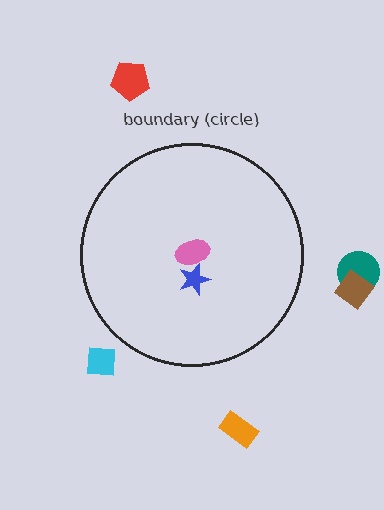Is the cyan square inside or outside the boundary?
Outside.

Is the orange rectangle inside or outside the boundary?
Outside.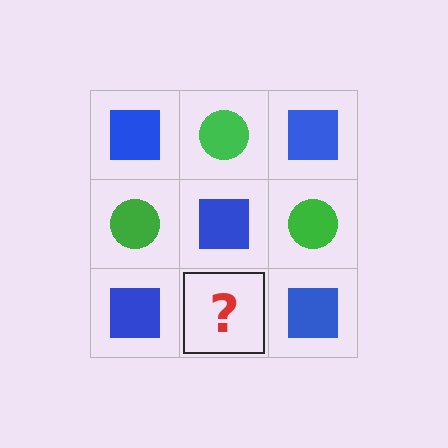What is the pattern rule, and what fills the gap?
The rule is that it alternates blue square and green circle in a checkerboard pattern. The gap should be filled with a green circle.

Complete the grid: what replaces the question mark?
The question mark should be replaced with a green circle.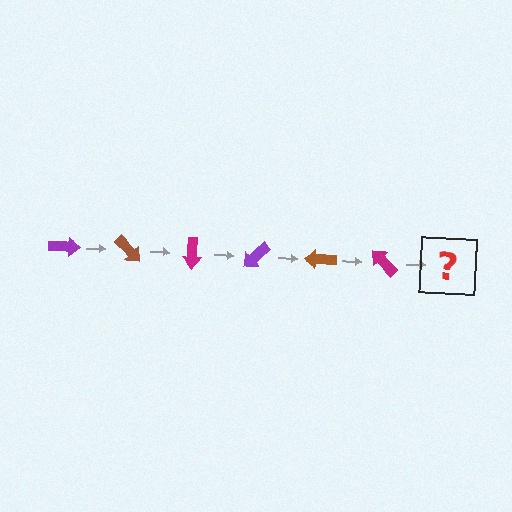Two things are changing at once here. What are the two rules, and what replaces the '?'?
The two rules are that it rotates 45 degrees each step and the color cycles through purple, brown, and magenta. The '?' should be a purple arrow, rotated 270 degrees from the start.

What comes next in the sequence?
The next element should be a purple arrow, rotated 270 degrees from the start.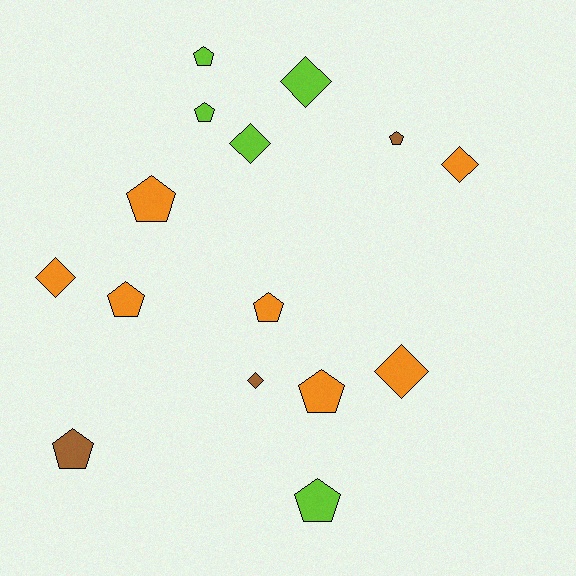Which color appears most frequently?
Orange, with 7 objects.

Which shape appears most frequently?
Pentagon, with 9 objects.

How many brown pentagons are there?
There are 2 brown pentagons.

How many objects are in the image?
There are 15 objects.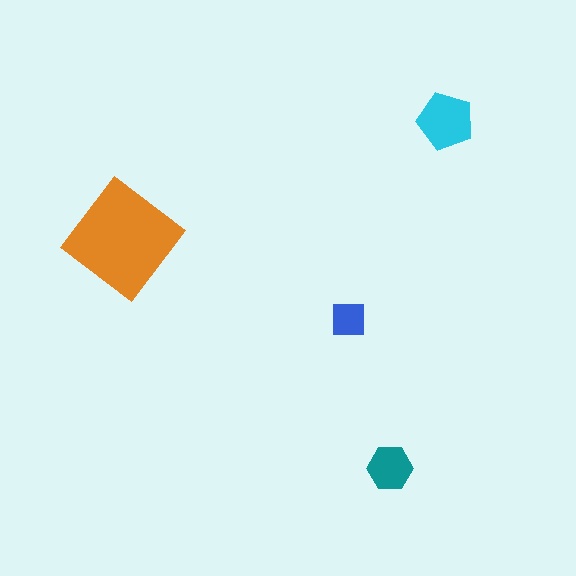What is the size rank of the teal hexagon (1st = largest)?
3rd.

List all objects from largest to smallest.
The orange diamond, the cyan pentagon, the teal hexagon, the blue square.